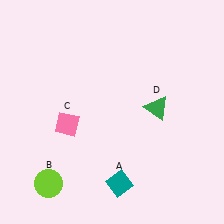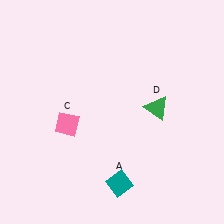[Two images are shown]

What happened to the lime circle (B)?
The lime circle (B) was removed in Image 2. It was in the bottom-left area of Image 1.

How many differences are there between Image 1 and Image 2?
There is 1 difference between the two images.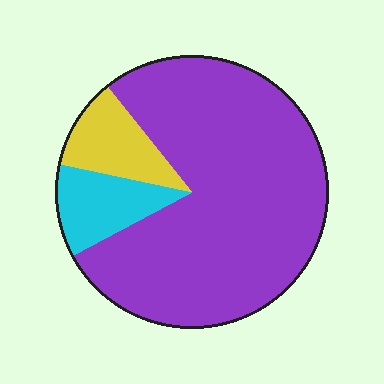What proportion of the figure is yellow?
Yellow covers around 10% of the figure.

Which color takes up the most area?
Purple, at roughly 80%.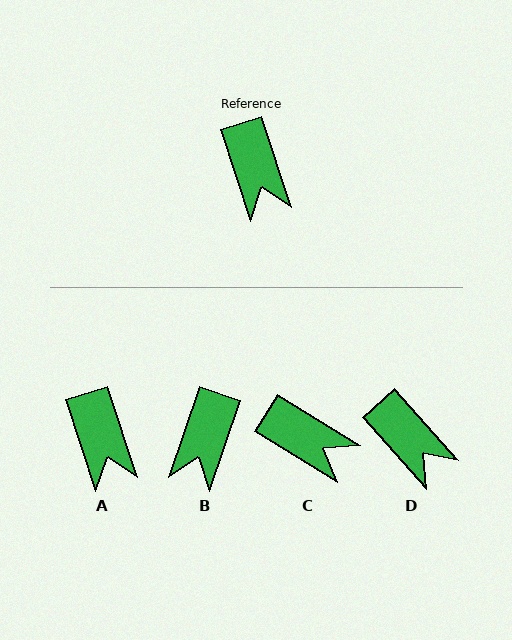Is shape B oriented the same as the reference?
No, it is off by about 37 degrees.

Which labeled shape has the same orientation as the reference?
A.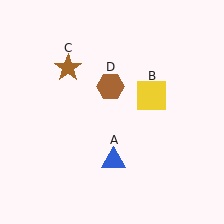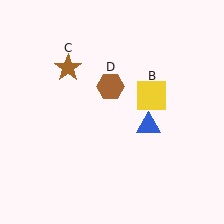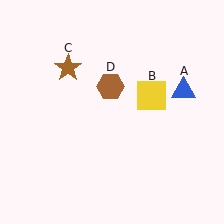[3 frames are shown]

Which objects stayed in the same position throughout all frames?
Yellow square (object B) and brown star (object C) and brown hexagon (object D) remained stationary.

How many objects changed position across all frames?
1 object changed position: blue triangle (object A).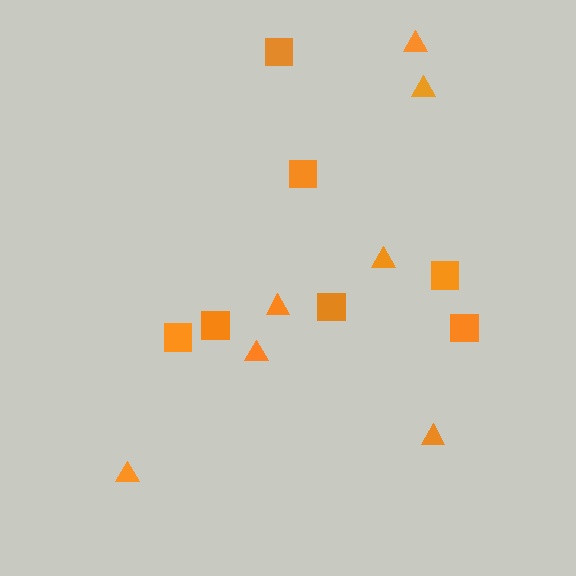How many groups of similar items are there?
There are 2 groups: one group of triangles (7) and one group of squares (7).